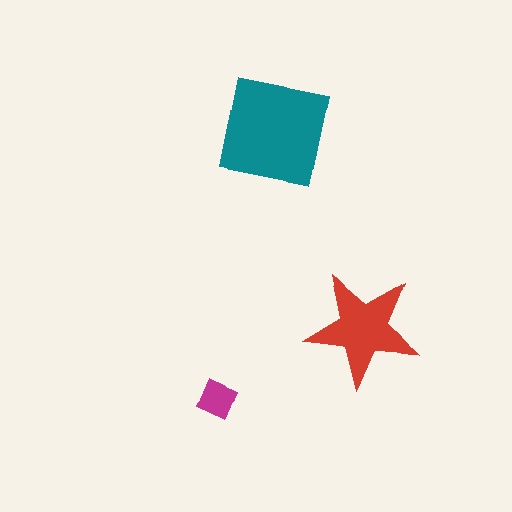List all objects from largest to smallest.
The teal square, the red star, the magenta diamond.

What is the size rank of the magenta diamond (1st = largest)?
3rd.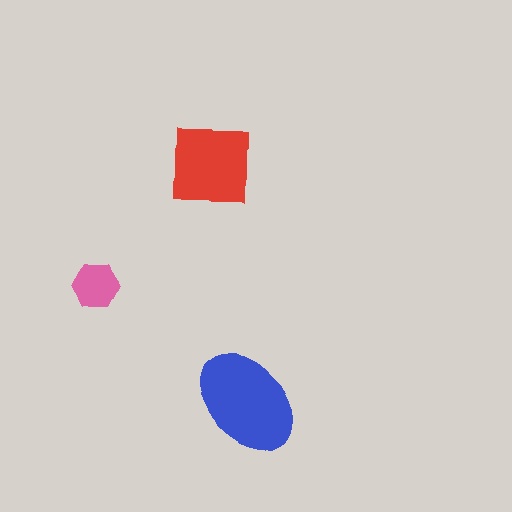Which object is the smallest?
The pink hexagon.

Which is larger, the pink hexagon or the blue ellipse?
The blue ellipse.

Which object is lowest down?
The blue ellipse is bottommost.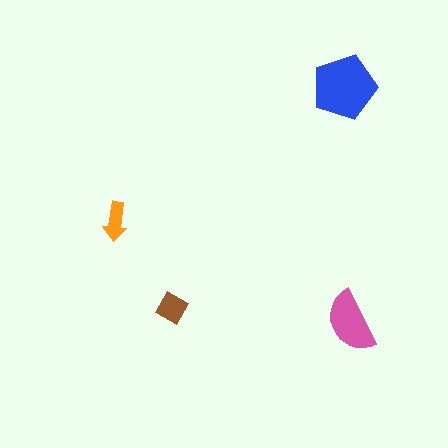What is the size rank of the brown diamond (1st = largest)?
3rd.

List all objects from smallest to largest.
The orange arrow, the brown diamond, the pink semicircle, the blue pentagon.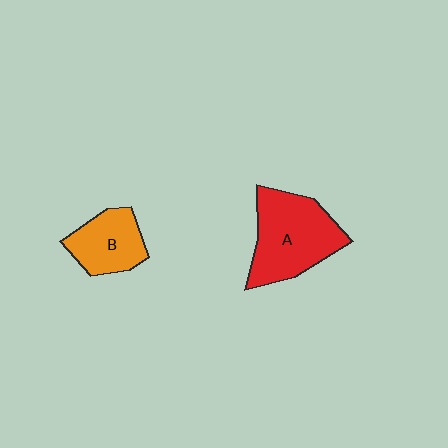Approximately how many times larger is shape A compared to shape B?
Approximately 1.6 times.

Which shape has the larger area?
Shape A (red).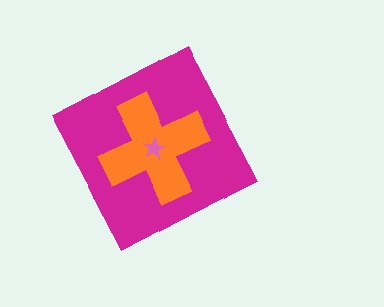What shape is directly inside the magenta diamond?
The orange cross.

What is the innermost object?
The pink star.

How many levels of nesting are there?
3.